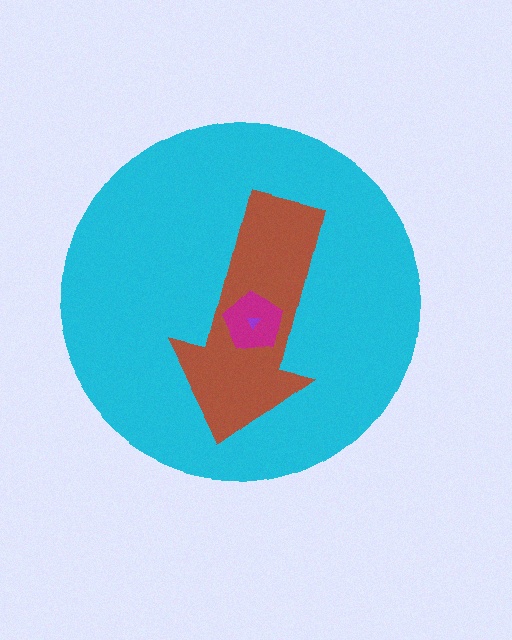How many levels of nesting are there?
4.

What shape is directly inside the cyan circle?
The brown arrow.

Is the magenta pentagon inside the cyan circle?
Yes.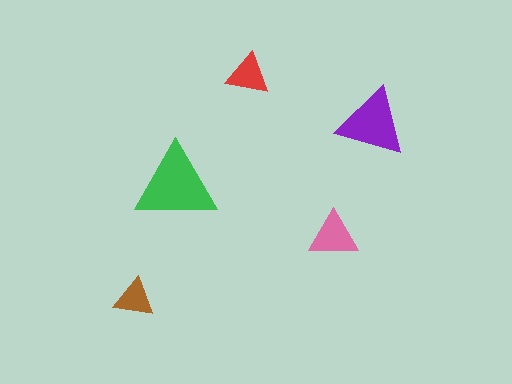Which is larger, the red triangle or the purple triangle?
The purple one.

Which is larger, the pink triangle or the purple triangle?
The purple one.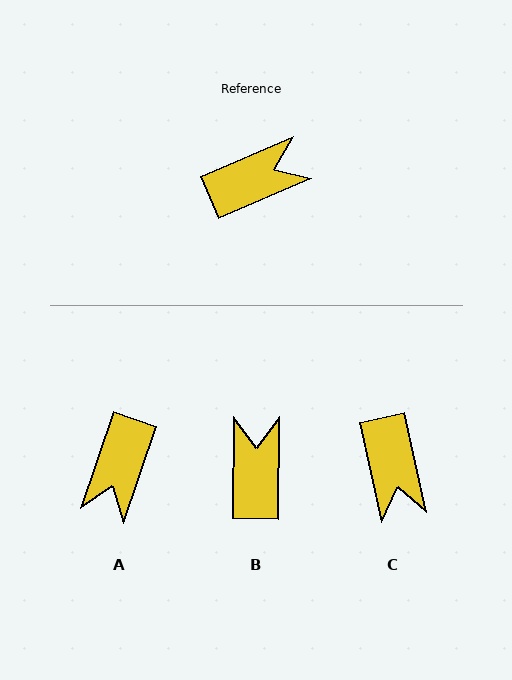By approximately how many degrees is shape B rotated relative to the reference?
Approximately 66 degrees counter-clockwise.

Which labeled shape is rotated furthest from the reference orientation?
A, about 132 degrees away.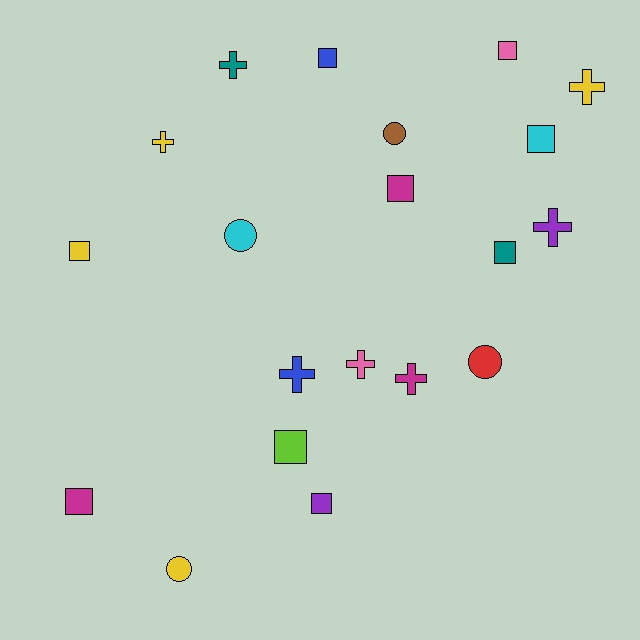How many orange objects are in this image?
There are no orange objects.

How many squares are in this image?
There are 9 squares.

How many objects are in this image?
There are 20 objects.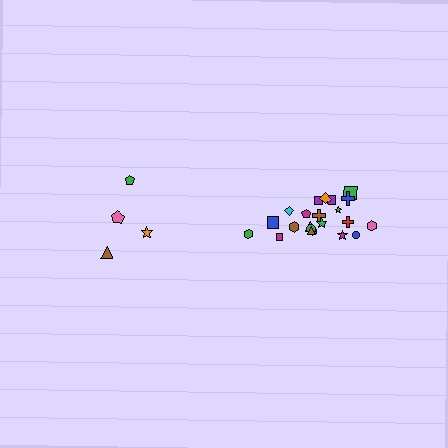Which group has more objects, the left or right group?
The right group.